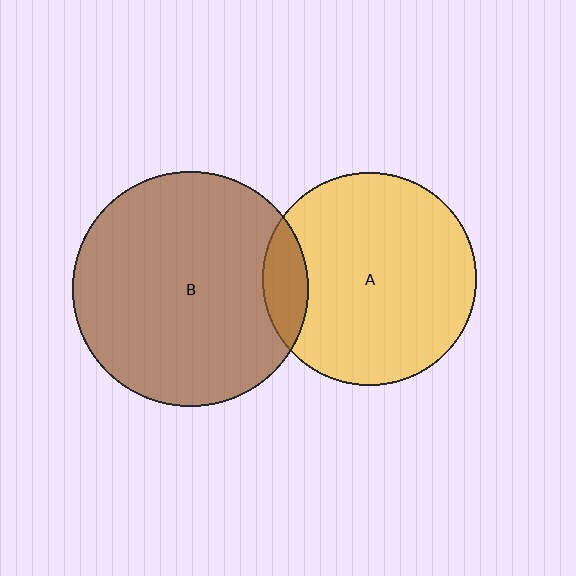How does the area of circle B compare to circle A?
Approximately 1.2 times.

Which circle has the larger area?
Circle B (brown).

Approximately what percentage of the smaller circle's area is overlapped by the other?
Approximately 10%.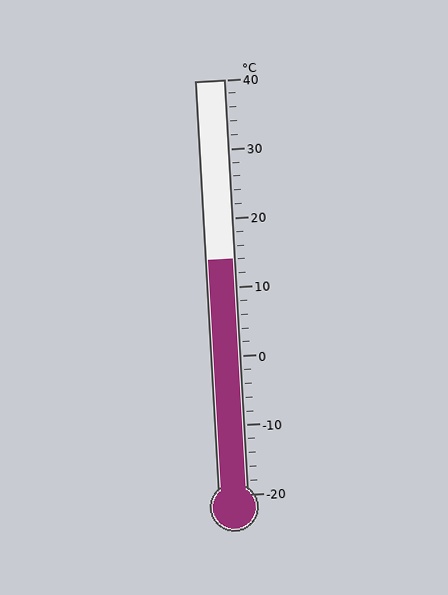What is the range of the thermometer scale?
The thermometer scale ranges from -20°C to 40°C.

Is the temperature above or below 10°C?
The temperature is above 10°C.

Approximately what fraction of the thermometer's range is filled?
The thermometer is filled to approximately 55% of its range.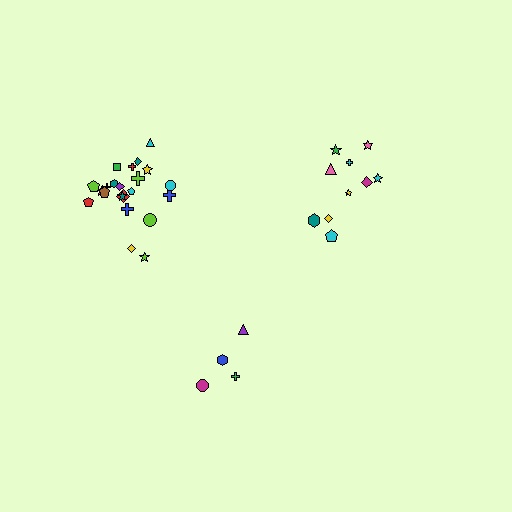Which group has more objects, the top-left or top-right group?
The top-left group.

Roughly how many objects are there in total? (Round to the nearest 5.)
Roughly 35 objects in total.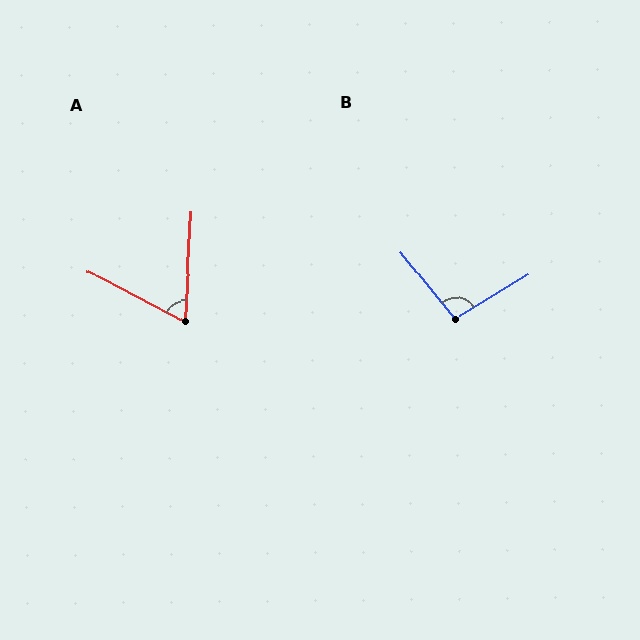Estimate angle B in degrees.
Approximately 98 degrees.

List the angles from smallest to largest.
A (66°), B (98°).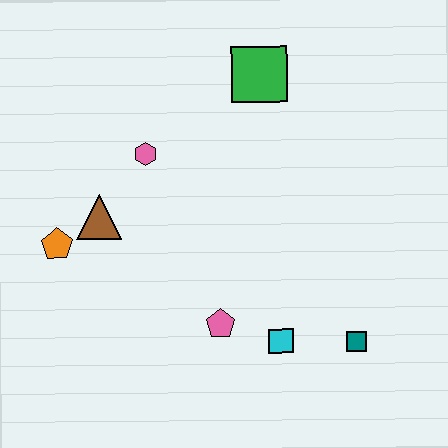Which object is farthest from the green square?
The teal square is farthest from the green square.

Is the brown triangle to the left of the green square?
Yes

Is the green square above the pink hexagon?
Yes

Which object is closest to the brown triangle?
The orange pentagon is closest to the brown triangle.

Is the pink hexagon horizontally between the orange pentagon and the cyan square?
Yes